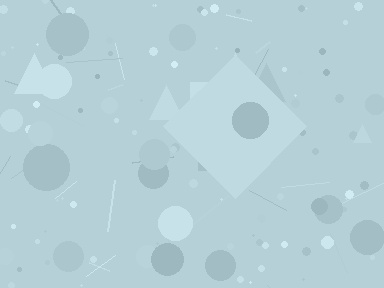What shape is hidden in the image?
A diamond is hidden in the image.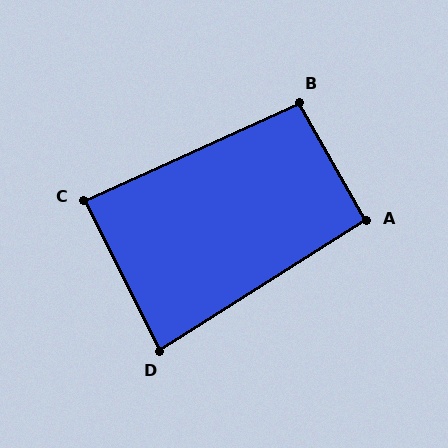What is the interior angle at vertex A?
Approximately 92 degrees (approximately right).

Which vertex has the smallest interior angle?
D, at approximately 85 degrees.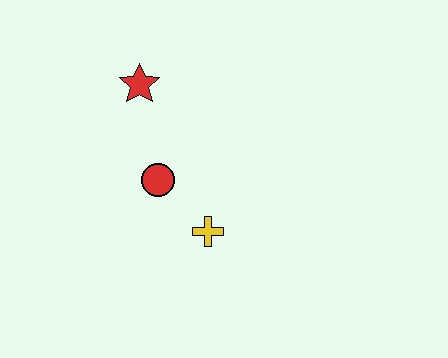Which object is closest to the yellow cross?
The red circle is closest to the yellow cross.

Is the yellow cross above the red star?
No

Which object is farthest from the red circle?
The red star is farthest from the red circle.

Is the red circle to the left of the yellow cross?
Yes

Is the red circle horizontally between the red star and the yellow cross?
Yes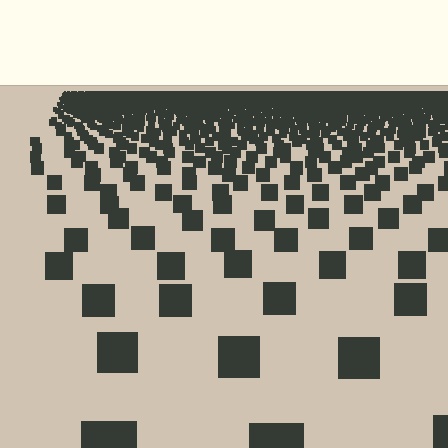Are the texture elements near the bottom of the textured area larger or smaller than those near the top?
Larger. Near the bottom, elements are closer to the viewer and appear at a bigger on-screen size.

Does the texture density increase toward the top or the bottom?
Density increases toward the top.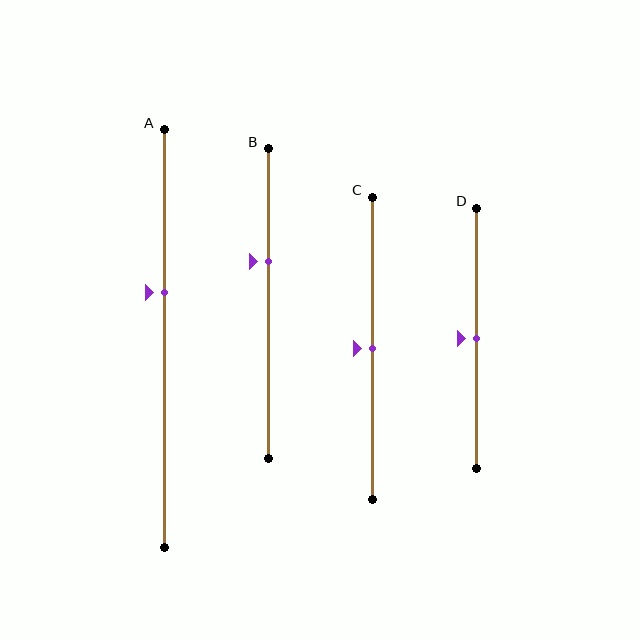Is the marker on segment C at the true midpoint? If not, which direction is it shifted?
Yes, the marker on segment C is at the true midpoint.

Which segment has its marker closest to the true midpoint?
Segment C has its marker closest to the true midpoint.